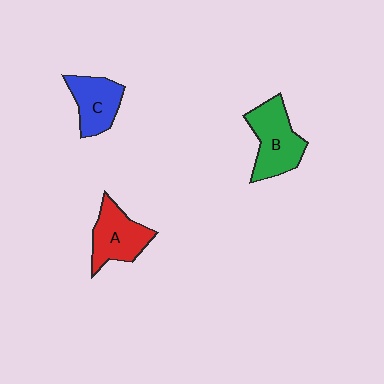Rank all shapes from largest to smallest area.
From largest to smallest: B (green), A (red), C (blue).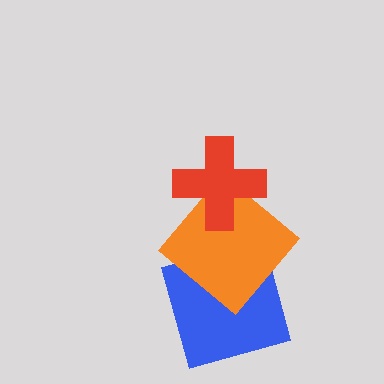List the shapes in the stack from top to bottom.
From top to bottom: the red cross, the orange diamond, the blue square.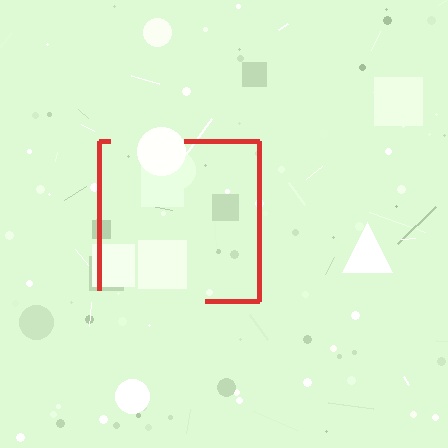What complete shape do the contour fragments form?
The contour fragments form a square.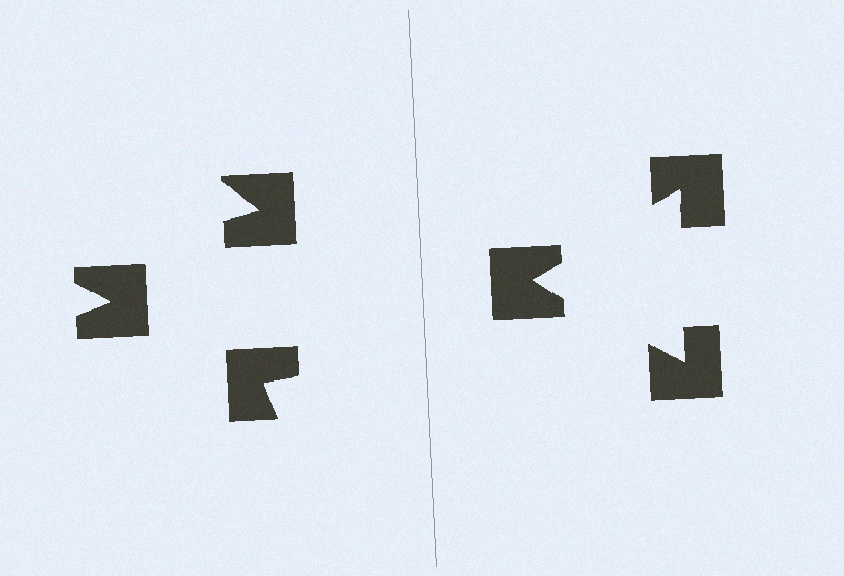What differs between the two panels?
The notched squares are positioned identically on both sides; only the wedge orientations differ. On the right they align to a triangle; on the left they are misaligned.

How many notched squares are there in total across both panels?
6 — 3 on each side.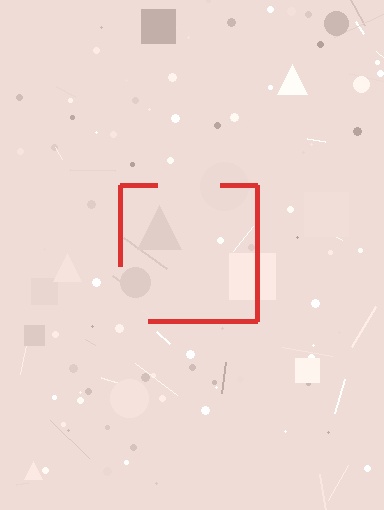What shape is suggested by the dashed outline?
The dashed outline suggests a square.